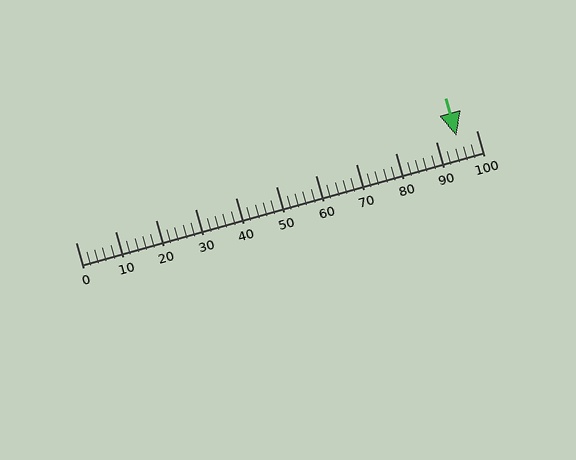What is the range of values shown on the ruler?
The ruler shows values from 0 to 100.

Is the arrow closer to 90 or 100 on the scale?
The arrow is closer to 100.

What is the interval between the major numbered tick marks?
The major tick marks are spaced 10 units apart.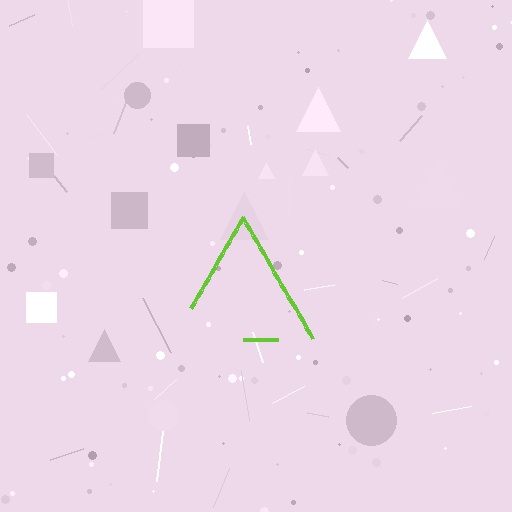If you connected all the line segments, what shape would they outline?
They would outline a triangle.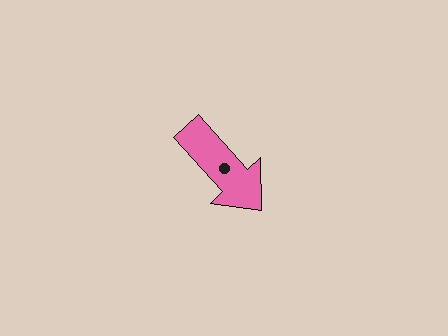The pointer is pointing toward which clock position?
Roughly 5 o'clock.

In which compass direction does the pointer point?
Southeast.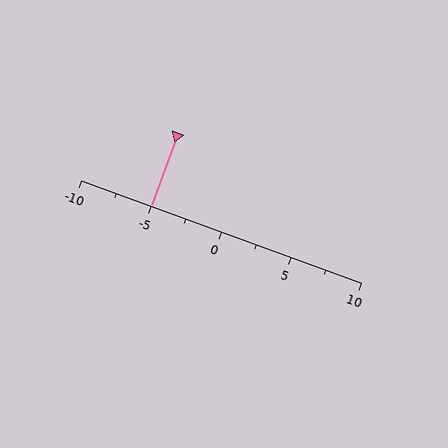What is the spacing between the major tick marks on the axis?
The major ticks are spaced 5 apart.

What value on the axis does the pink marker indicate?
The marker indicates approximately -5.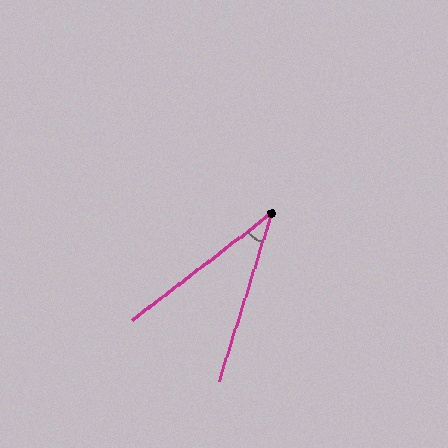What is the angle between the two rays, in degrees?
Approximately 35 degrees.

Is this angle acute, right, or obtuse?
It is acute.